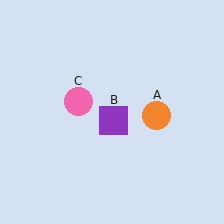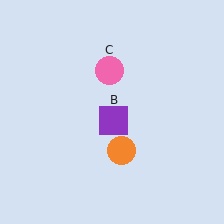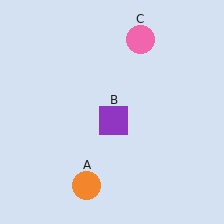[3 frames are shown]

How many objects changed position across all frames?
2 objects changed position: orange circle (object A), pink circle (object C).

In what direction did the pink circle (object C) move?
The pink circle (object C) moved up and to the right.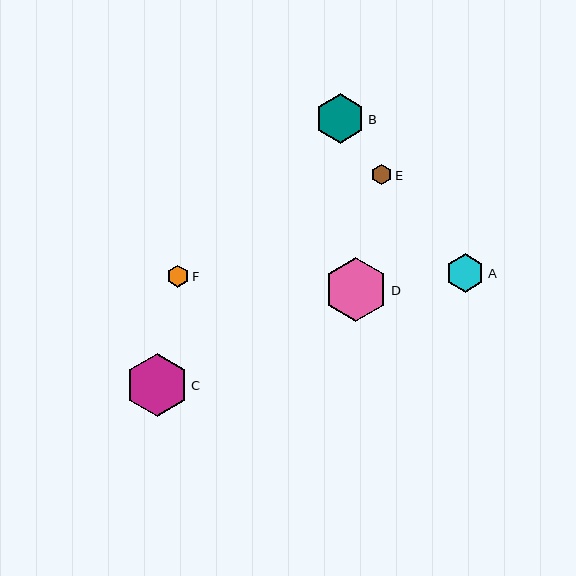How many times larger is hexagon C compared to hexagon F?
Hexagon C is approximately 2.9 times the size of hexagon F.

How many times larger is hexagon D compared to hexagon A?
Hexagon D is approximately 1.6 times the size of hexagon A.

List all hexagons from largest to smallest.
From largest to smallest: D, C, B, A, F, E.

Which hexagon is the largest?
Hexagon D is the largest with a size of approximately 64 pixels.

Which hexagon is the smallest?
Hexagon E is the smallest with a size of approximately 21 pixels.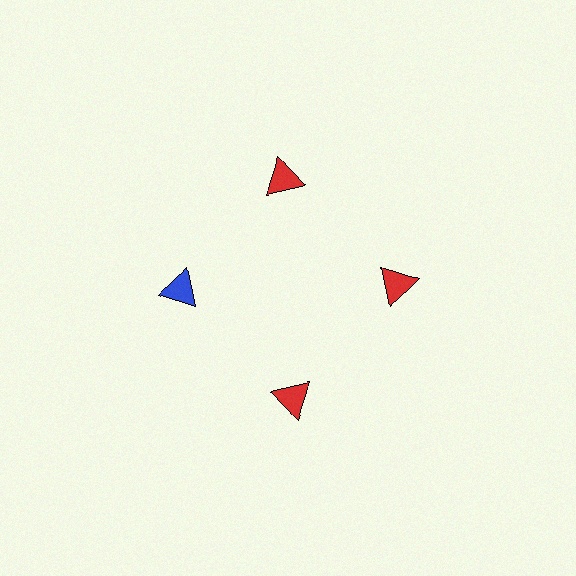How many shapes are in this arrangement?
There are 4 shapes arranged in a ring pattern.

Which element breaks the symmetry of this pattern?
The blue triangle at roughly the 9 o'clock position breaks the symmetry. All other shapes are red triangles.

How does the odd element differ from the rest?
It has a different color: blue instead of red.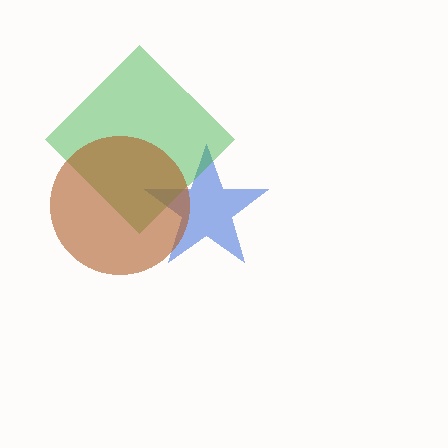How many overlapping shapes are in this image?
There are 3 overlapping shapes in the image.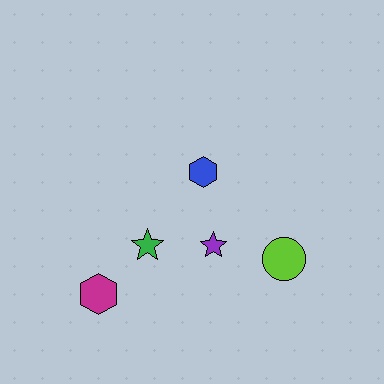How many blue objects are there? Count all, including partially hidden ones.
There is 1 blue object.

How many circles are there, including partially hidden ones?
There is 1 circle.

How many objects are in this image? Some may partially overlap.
There are 5 objects.